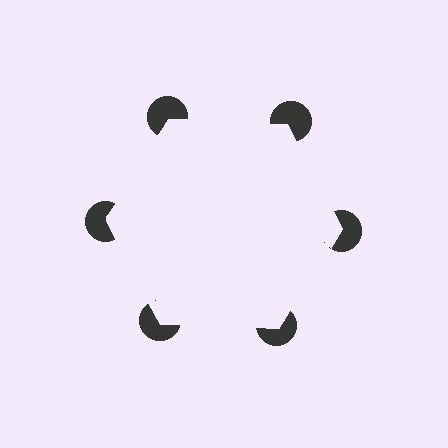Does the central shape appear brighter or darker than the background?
It typically appears slightly brighter than the background, even though no actual brightness change is drawn.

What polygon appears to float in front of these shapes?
An illusory hexagon — its edges are inferred from the aligned wedge cuts in the pac-man discs, not physically drawn.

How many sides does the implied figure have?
6 sides.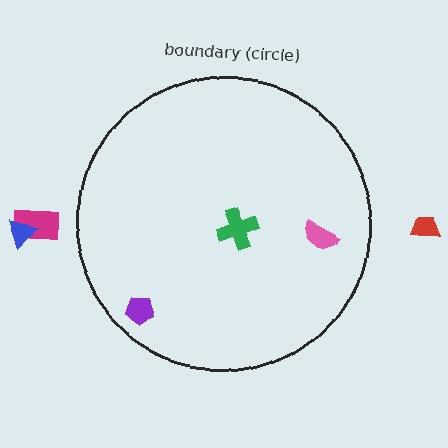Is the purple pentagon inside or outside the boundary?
Inside.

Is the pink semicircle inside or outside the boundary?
Inside.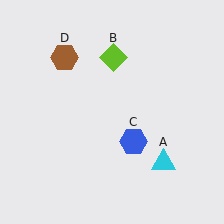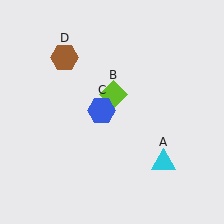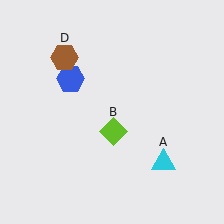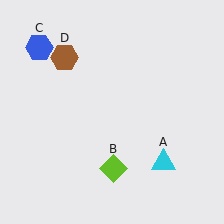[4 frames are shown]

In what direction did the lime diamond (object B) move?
The lime diamond (object B) moved down.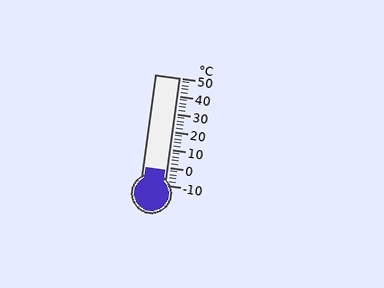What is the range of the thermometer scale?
The thermometer scale ranges from -10°C to 50°C.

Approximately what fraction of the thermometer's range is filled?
The thermometer is filled to approximately 15% of its range.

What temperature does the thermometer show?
The thermometer shows approximately -2°C.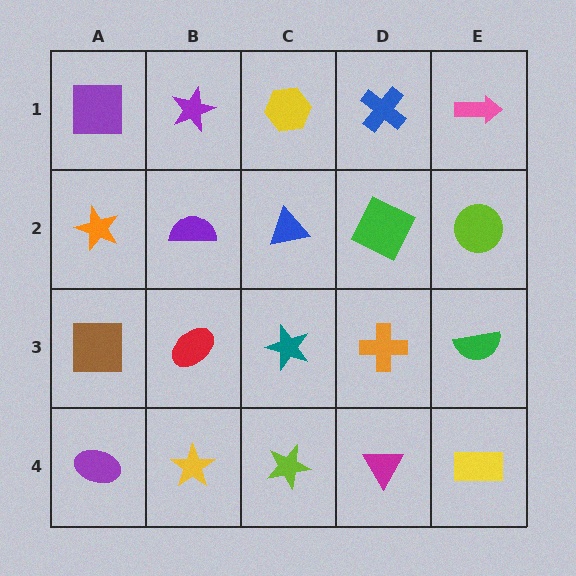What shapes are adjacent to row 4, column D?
An orange cross (row 3, column D), a lime star (row 4, column C), a yellow rectangle (row 4, column E).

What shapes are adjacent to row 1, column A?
An orange star (row 2, column A), a purple star (row 1, column B).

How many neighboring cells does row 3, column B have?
4.